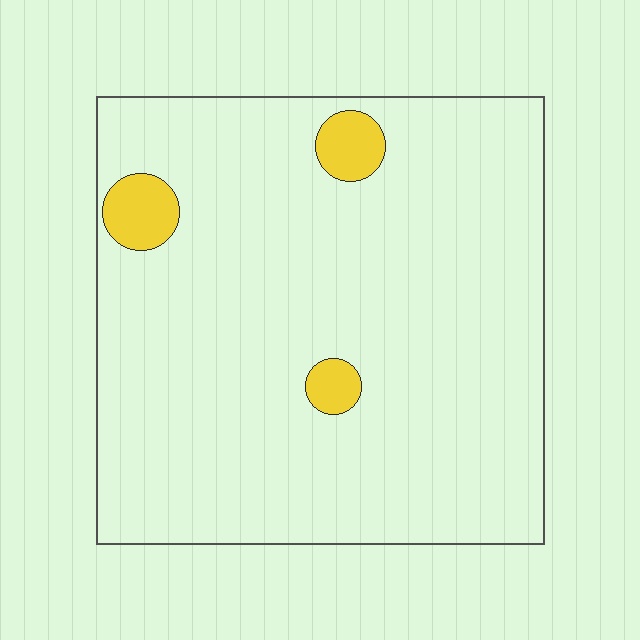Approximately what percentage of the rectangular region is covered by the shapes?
Approximately 5%.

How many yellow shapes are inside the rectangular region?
3.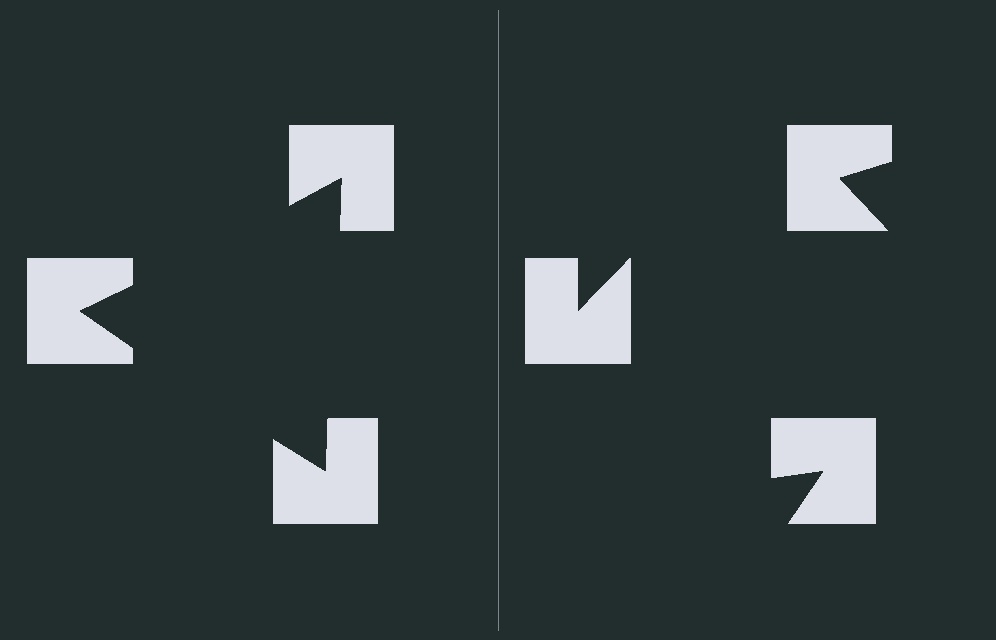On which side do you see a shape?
An illusory triangle appears on the left side. On the right side the wedge cuts are rotated, so no coherent shape forms.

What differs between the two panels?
The notched squares are positioned identically on both sides; only the wedge orientations differ. On the left they align to a triangle; on the right they are misaligned.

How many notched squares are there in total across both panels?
6 — 3 on each side.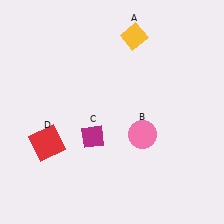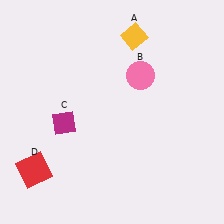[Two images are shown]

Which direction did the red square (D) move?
The red square (D) moved down.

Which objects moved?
The objects that moved are: the pink circle (B), the magenta diamond (C), the red square (D).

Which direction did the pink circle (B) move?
The pink circle (B) moved up.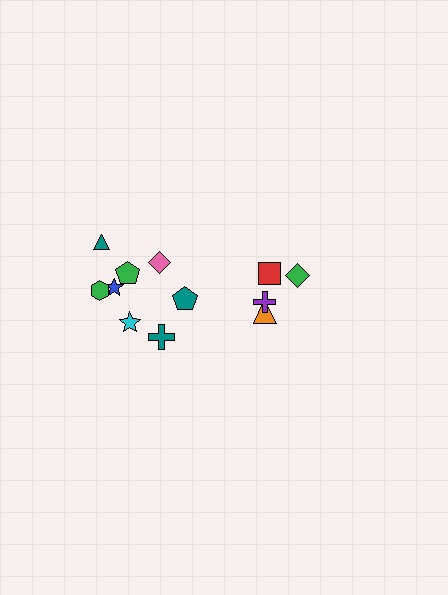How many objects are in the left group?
There are 8 objects.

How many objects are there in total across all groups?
There are 12 objects.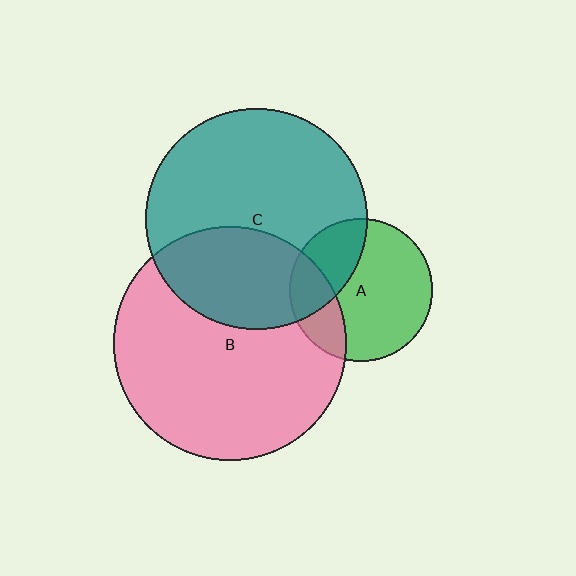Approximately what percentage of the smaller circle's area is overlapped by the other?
Approximately 30%.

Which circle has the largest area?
Circle B (pink).